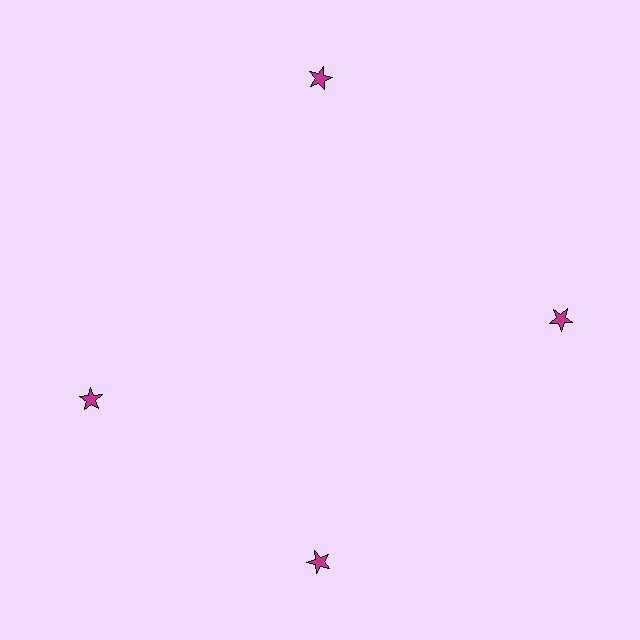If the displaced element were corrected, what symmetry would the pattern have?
It would have 4-fold rotational symmetry — the pattern would map onto itself every 90 degrees.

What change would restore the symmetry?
The symmetry would be restored by rotating it back into even spacing with its neighbors so that all 4 stars sit at equal angles and equal distance from the center.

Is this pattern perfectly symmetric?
No. The 4 magenta stars are arranged in a ring, but one element near the 9 o'clock position is rotated out of alignment along the ring, breaking the 4-fold rotational symmetry.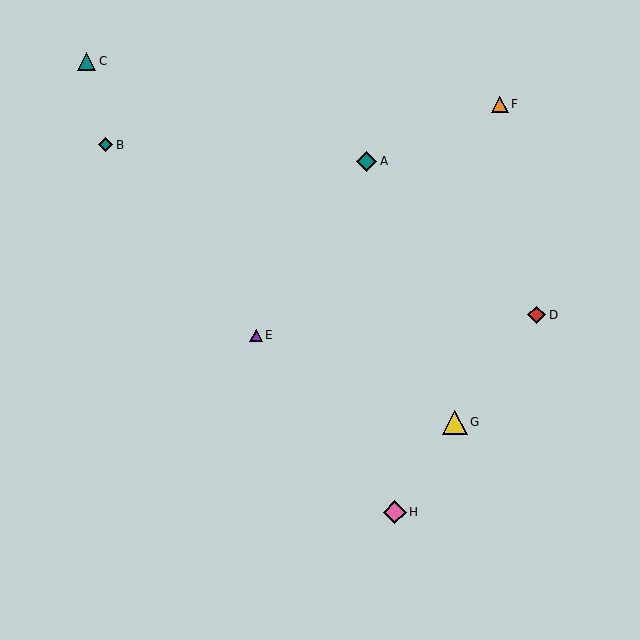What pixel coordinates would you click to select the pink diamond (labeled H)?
Click at (395, 512) to select the pink diamond H.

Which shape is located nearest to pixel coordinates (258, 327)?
The purple triangle (labeled E) at (256, 335) is nearest to that location.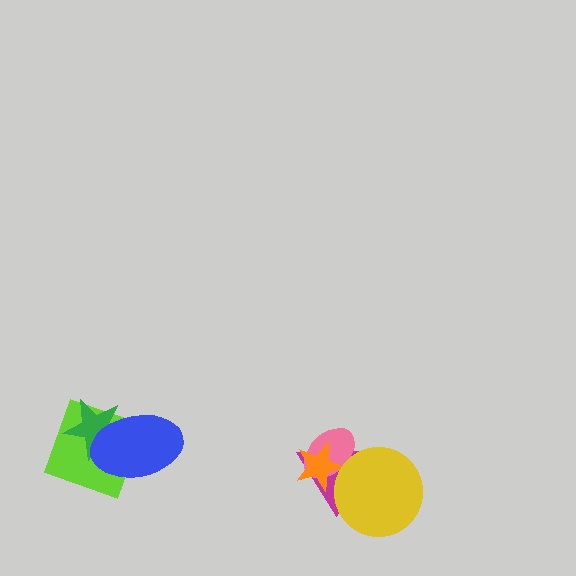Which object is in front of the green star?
The blue ellipse is in front of the green star.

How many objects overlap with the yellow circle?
2 objects overlap with the yellow circle.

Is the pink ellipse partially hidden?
Yes, it is partially covered by another shape.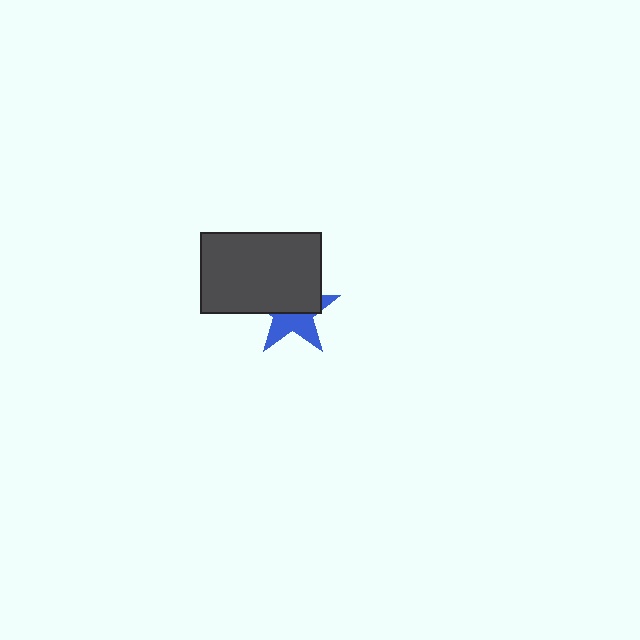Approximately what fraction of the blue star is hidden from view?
Roughly 53% of the blue star is hidden behind the dark gray rectangle.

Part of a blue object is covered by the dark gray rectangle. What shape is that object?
It is a star.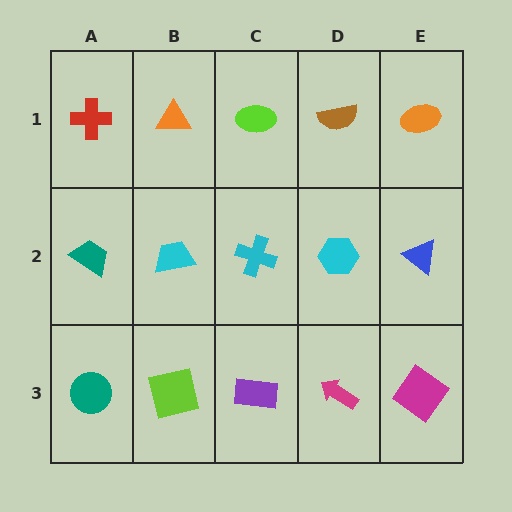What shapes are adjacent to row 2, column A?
A red cross (row 1, column A), a teal circle (row 3, column A), a cyan trapezoid (row 2, column B).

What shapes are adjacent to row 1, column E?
A blue triangle (row 2, column E), a brown semicircle (row 1, column D).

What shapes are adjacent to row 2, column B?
An orange triangle (row 1, column B), a lime square (row 3, column B), a teal trapezoid (row 2, column A), a cyan cross (row 2, column C).